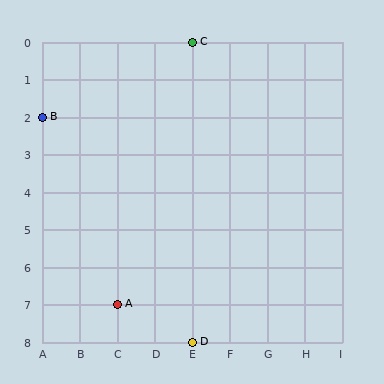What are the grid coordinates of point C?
Point C is at grid coordinates (E, 0).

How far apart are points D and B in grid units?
Points D and B are 4 columns and 6 rows apart (about 7.2 grid units diagonally).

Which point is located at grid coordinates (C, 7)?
Point A is at (C, 7).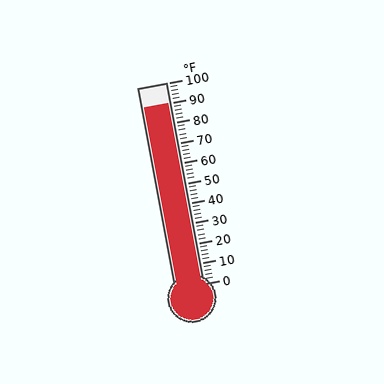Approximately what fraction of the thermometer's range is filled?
The thermometer is filled to approximately 90% of its range.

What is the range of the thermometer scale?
The thermometer scale ranges from 0°F to 100°F.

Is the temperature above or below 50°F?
The temperature is above 50°F.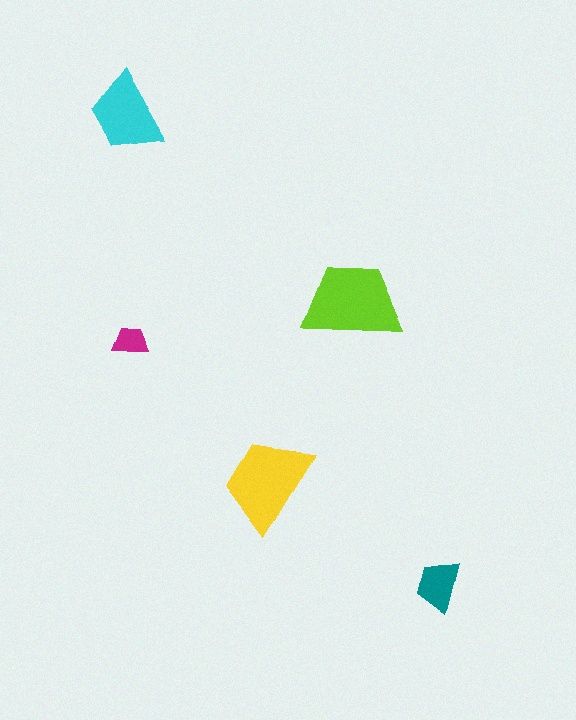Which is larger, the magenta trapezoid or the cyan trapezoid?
The cyan one.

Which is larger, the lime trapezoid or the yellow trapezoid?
The lime one.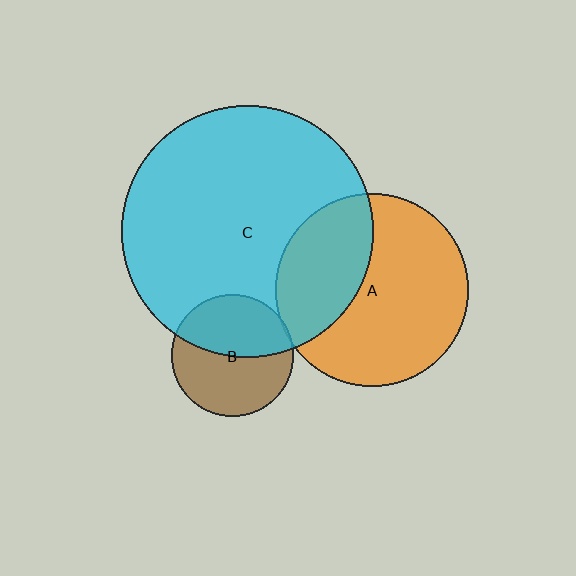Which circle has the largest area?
Circle C (cyan).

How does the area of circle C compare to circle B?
Approximately 4.2 times.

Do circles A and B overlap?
Yes.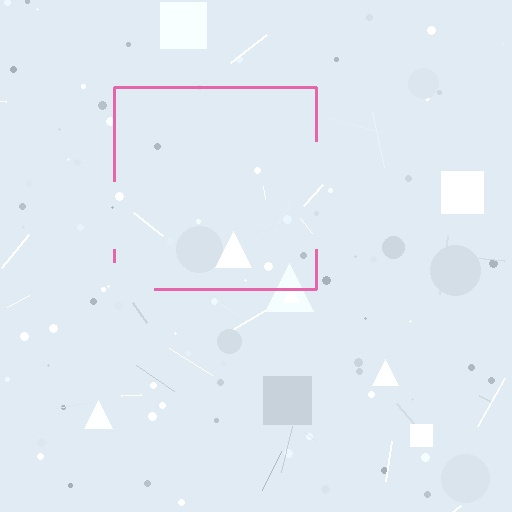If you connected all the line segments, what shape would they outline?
They would outline a square.